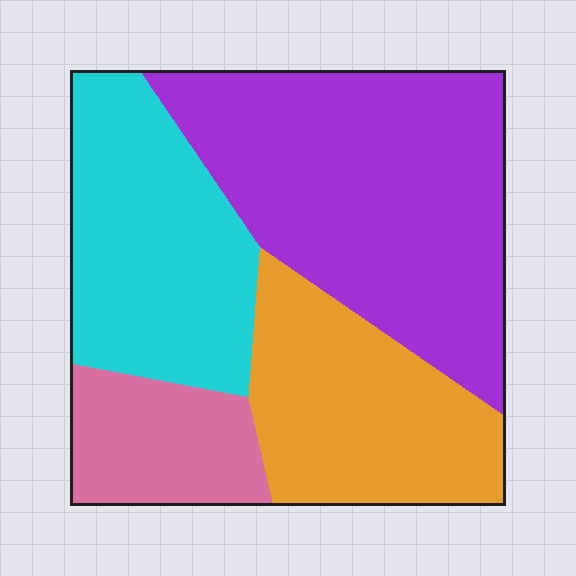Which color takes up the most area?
Purple, at roughly 40%.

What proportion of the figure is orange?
Orange covers about 25% of the figure.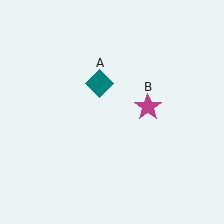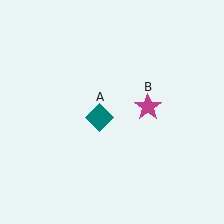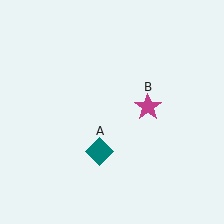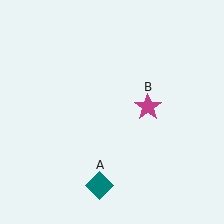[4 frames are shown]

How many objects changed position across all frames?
1 object changed position: teal diamond (object A).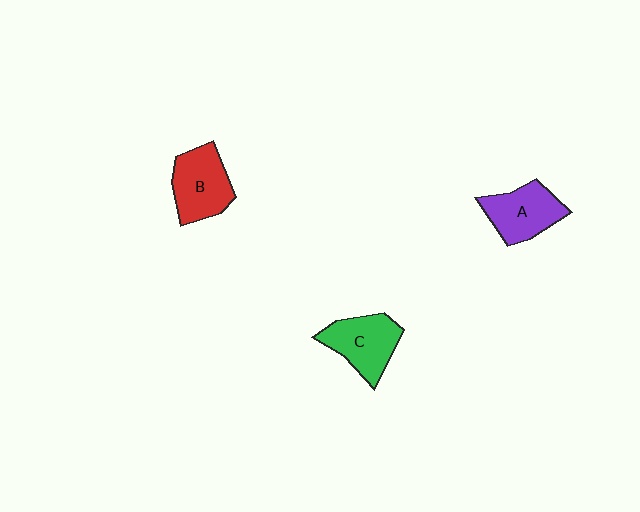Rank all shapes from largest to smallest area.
From largest to smallest: B (red), C (green), A (purple).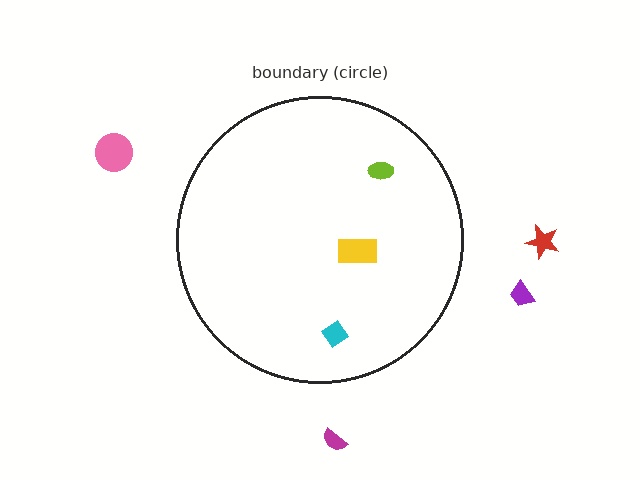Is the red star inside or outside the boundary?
Outside.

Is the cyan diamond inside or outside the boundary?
Inside.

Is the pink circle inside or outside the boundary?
Outside.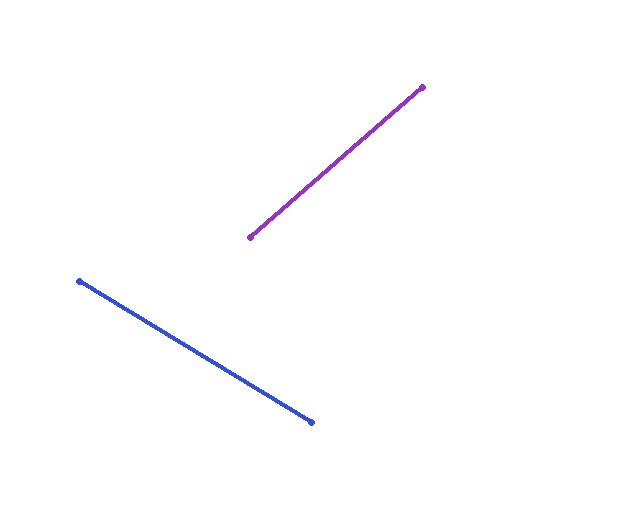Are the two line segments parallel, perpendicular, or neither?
Neither parallel nor perpendicular — they differ by about 73°.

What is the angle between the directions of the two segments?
Approximately 73 degrees.